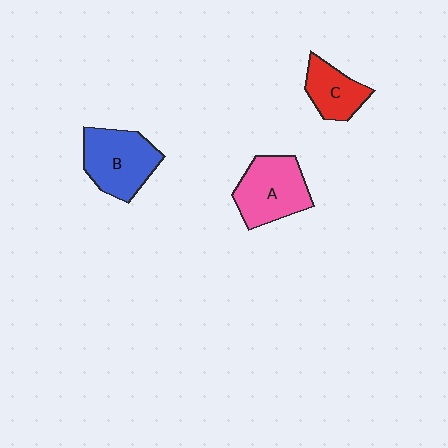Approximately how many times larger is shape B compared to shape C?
Approximately 1.6 times.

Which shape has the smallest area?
Shape C (red).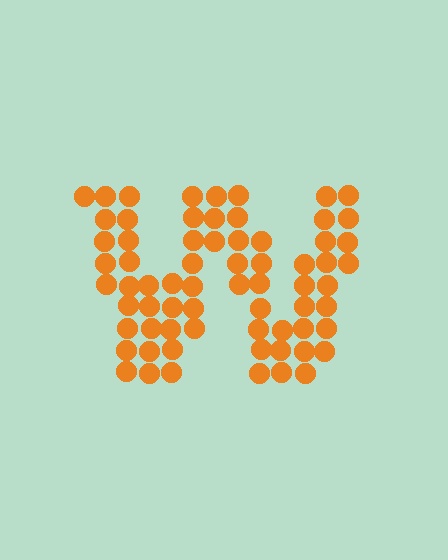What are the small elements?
The small elements are circles.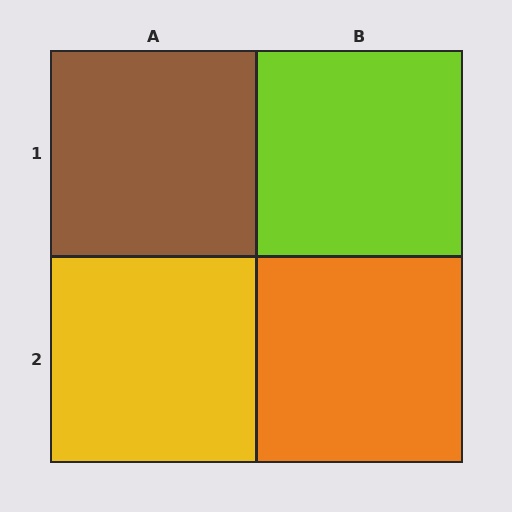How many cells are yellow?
1 cell is yellow.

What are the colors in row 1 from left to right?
Brown, lime.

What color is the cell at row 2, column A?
Yellow.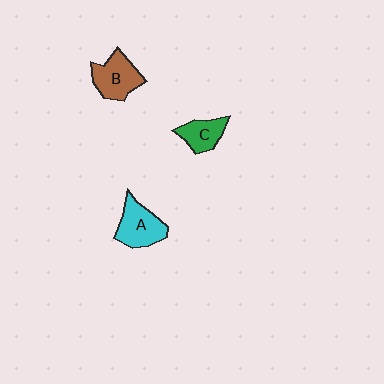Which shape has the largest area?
Shape A (cyan).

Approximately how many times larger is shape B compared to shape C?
Approximately 1.4 times.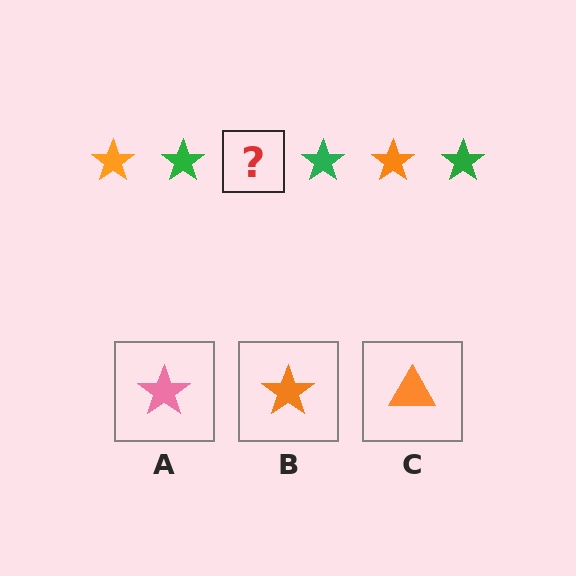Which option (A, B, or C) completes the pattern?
B.